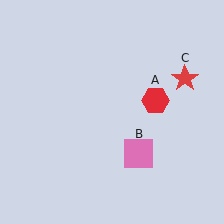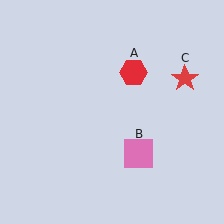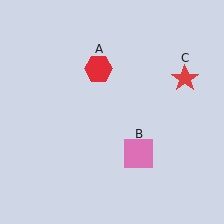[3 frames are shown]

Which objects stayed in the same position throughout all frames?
Pink square (object B) and red star (object C) remained stationary.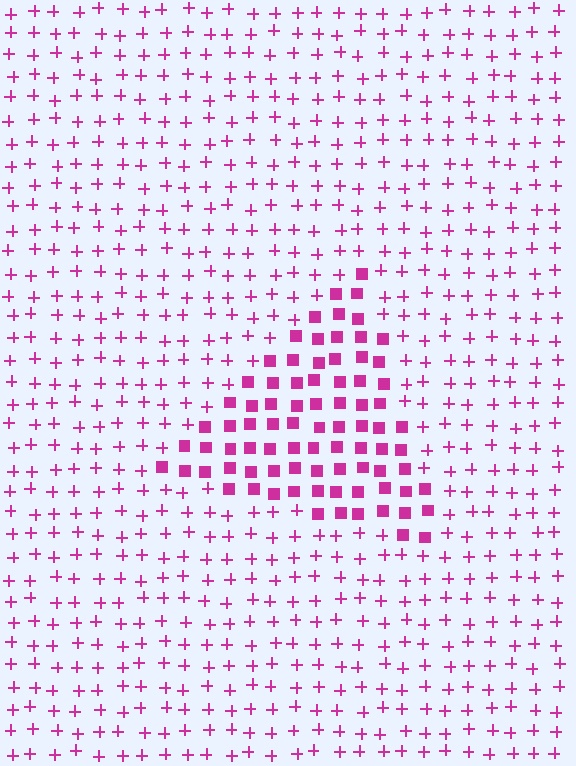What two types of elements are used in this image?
The image uses squares inside the triangle region and plus signs outside it.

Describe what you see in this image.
The image is filled with small magenta elements arranged in a uniform grid. A triangle-shaped region contains squares, while the surrounding area contains plus signs. The boundary is defined purely by the change in element shape.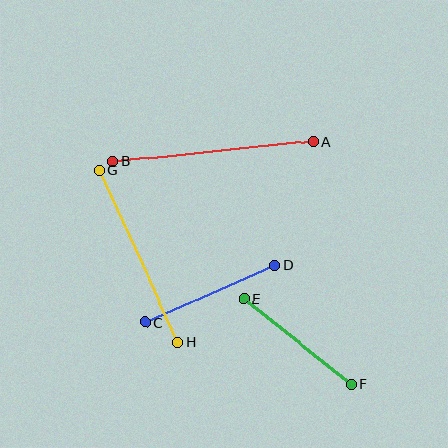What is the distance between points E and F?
The distance is approximately 138 pixels.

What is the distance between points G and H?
The distance is approximately 189 pixels.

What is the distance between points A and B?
The distance is approximately 201 pixels.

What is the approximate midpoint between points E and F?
The midpoint is at approximately (297, 341) pixels.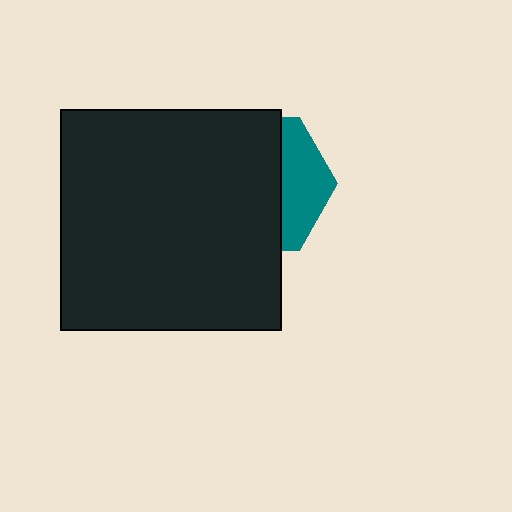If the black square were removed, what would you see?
You would see the complete teal hexagon.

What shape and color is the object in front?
The object in front is a black square.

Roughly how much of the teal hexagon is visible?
A small part of it is visible (roughly 32%).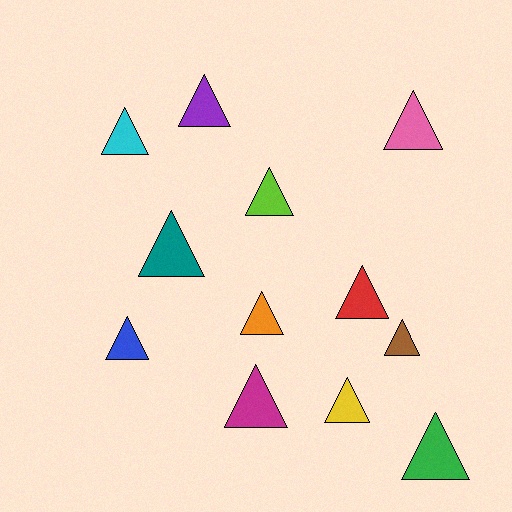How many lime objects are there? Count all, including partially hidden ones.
There is 1 lime object.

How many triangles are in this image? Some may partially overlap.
There are 12 triangles.